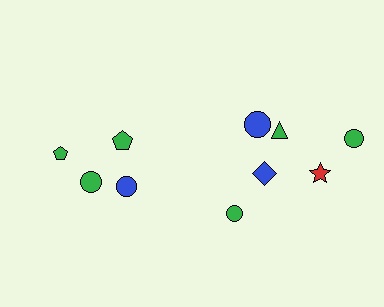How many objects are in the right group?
There are 6 objects.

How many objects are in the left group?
There are 4 objects.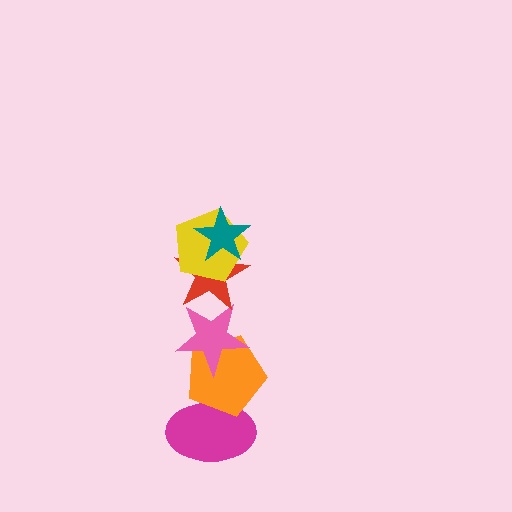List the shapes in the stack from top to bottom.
From top to bottom: the teal star, the yellow pentagon, the red star, the pink star, the orange pentagon, the magenta ellipse.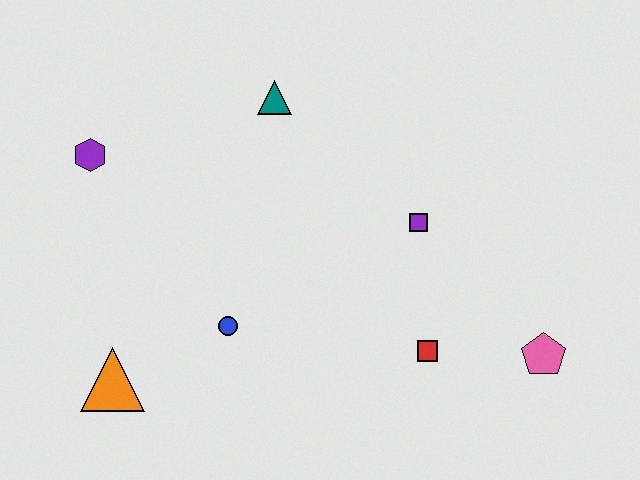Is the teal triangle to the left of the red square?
Yes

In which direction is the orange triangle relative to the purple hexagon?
The orange triangle is below the purple hexagon.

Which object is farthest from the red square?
The purple hexagon is farthest from the red square.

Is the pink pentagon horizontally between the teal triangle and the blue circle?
No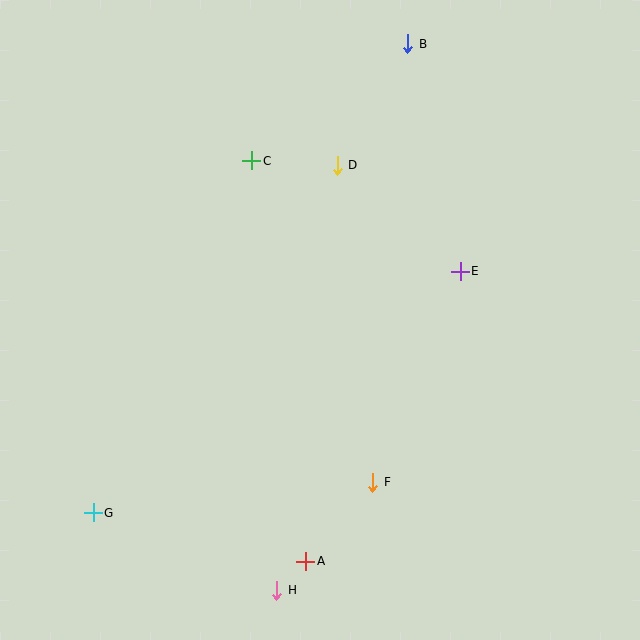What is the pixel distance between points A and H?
The distance between A and H is 41 pixels.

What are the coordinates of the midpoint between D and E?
The midpoint between D and E is at (399, 218).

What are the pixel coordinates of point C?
Point C is at (252, 161).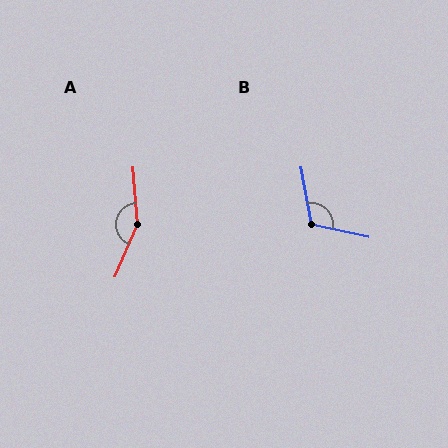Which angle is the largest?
A, at approximately 153 degrees.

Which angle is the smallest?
B, at approximately 113 degrees.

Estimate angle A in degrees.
Approximately 153 degrees.